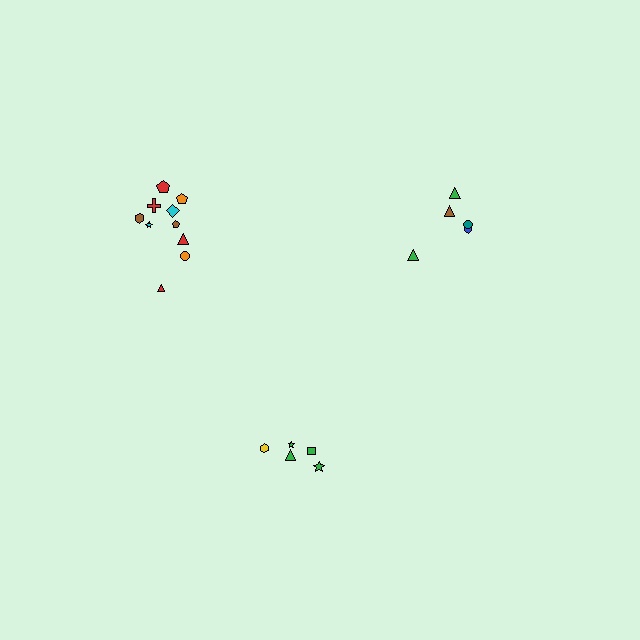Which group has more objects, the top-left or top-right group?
The top-left group.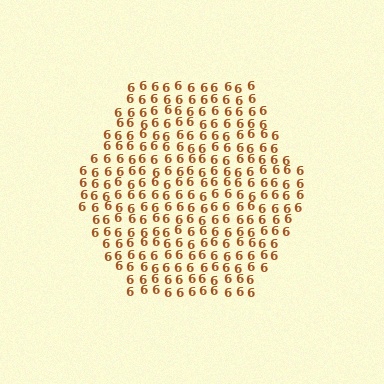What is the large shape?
The large shape is a hexagon.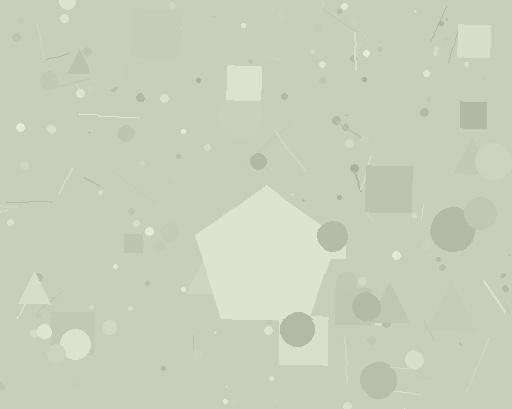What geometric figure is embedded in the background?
A pentagon is embedded in the background.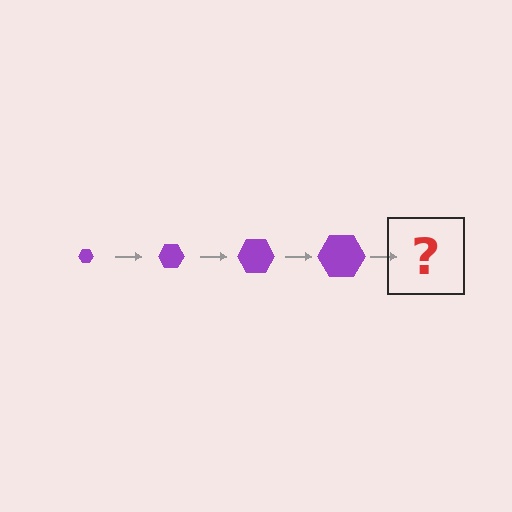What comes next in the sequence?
The next element should be a purple hexagon, larger than the previous one.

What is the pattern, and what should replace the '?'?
The pattern is that the hexagon gets progressively larger each step. The '?' should be a purple hexagon, larger than the previous one.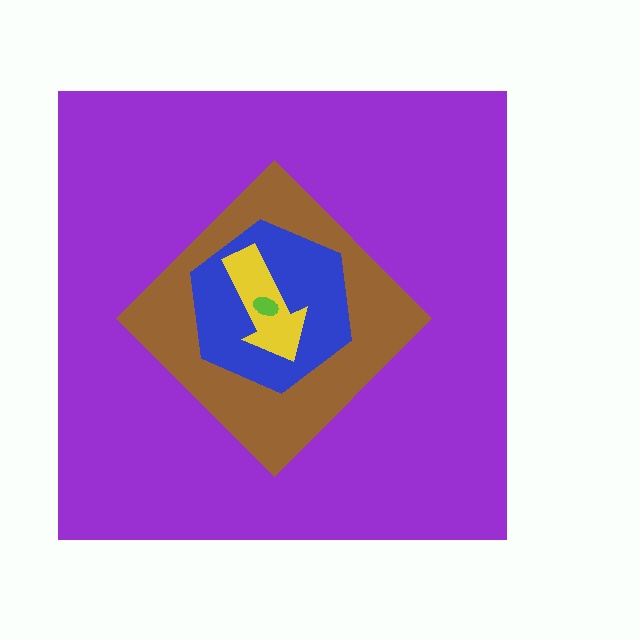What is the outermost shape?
The purple square.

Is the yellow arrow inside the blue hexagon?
Yes.